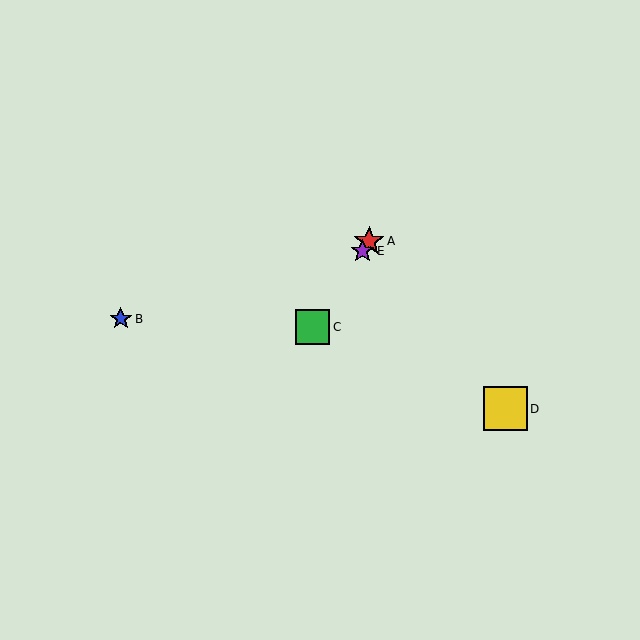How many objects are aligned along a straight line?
3 objects (A, C, E) are aligned along a straight line.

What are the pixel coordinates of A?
Object A is at (369, 241).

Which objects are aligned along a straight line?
Objects A, C, E are aligned along a straight line.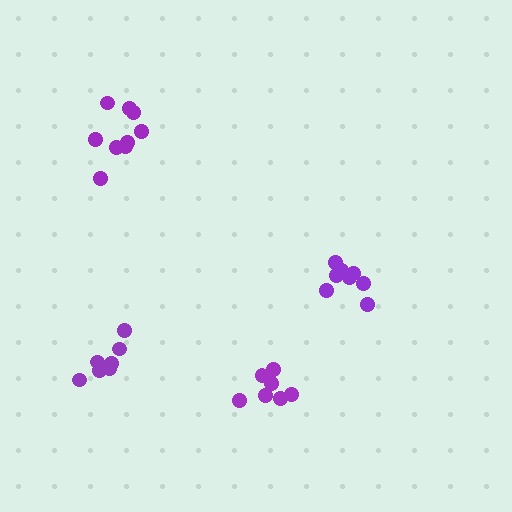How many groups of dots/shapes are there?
There are 4 groups.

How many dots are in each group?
Group 1: 7 dots, Group 2: 9 dots, Group 3: 7 dots, Group 4: 8 dots (31 total).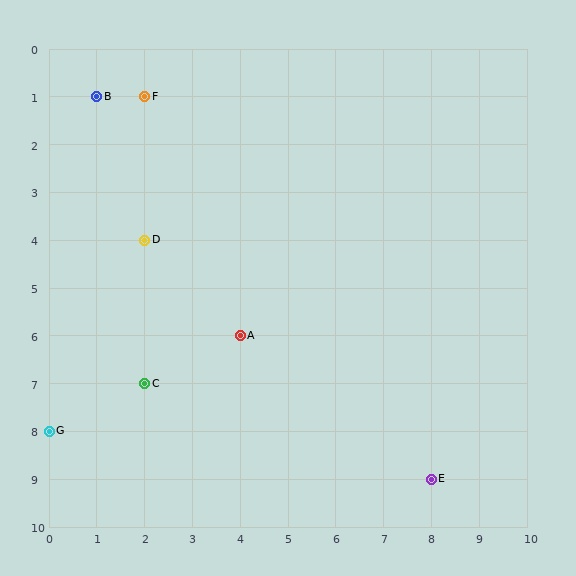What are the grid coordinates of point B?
Point B is at grid coordinates (1, 1).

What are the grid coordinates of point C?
Point C is at grid coordinates (2, 7).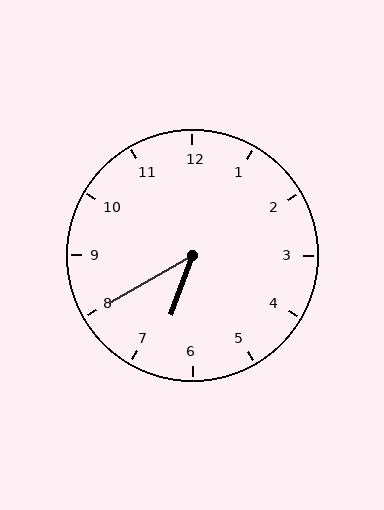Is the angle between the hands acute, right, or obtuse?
It is acute.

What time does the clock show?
6:40.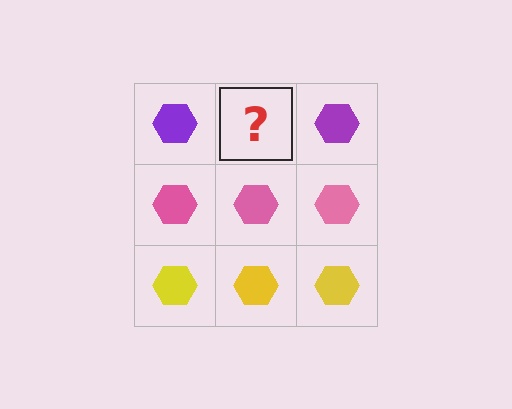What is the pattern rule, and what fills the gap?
The rule is that each row has a consistent color. The gap should be filled with a purple hexagon.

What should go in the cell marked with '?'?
The missing cell should contain a purple hexagon.